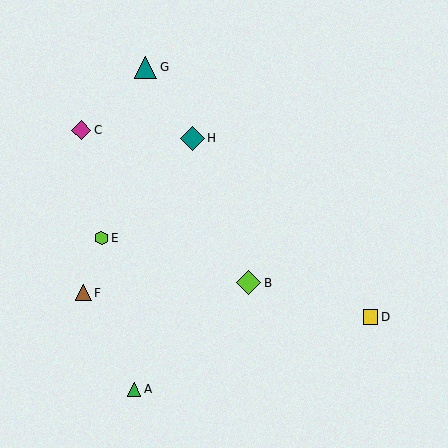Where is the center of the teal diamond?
The center of the teal diamond is at (192, 138).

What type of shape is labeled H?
Shape H is a teal diamond.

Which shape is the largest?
The teal diamond (labeled H) is the largest.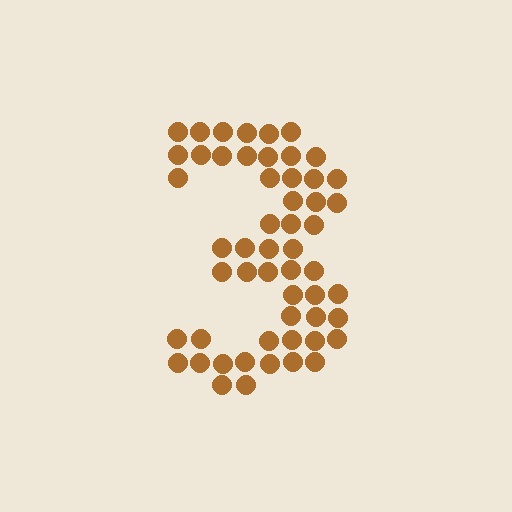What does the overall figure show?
The overall figure shows the digit 3.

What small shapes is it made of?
It is made of small circles.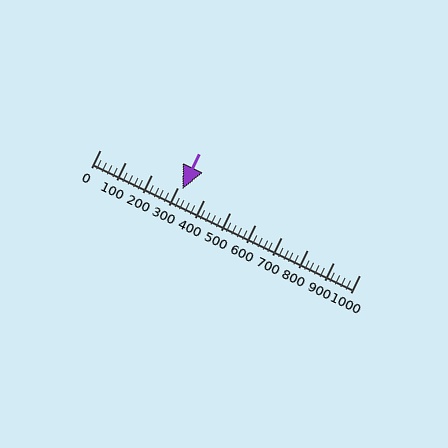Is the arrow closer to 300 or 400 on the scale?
The arrow is closer to 300.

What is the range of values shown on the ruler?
The ruler shows values from 0 to 1000.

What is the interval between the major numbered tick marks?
The major tick marks are spaced 100 units apart.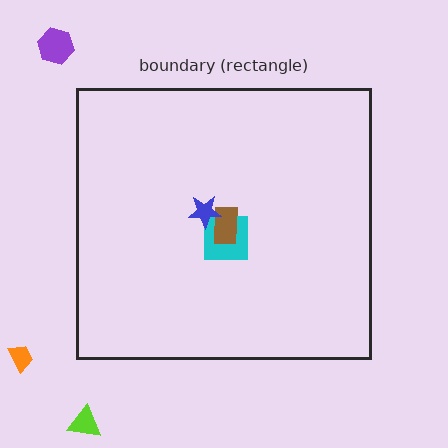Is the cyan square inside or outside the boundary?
Inside.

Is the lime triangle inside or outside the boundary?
Outside.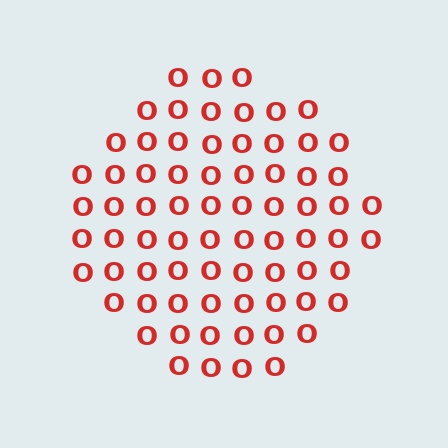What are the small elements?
The small elements are letter O's.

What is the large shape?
The large shape is a circle.